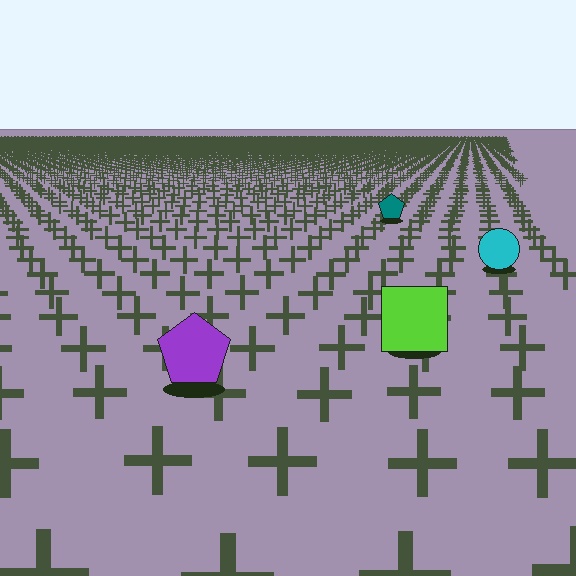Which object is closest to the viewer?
The purple pentagon is closest. The texture marks near it are larger and more spread out.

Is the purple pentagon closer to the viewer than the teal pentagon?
Yes. The purple pentagon is closer — you can tell from the texture gradient: the ground texture is coarser near it.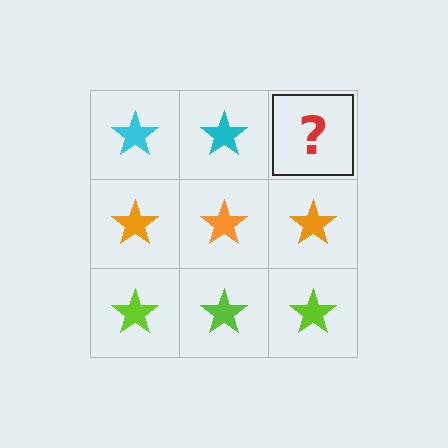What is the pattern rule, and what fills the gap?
The rule is that each row has a consistent color. The gap should be filled with a cyan star.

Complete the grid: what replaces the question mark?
The question mark should be replaced with a cyan star.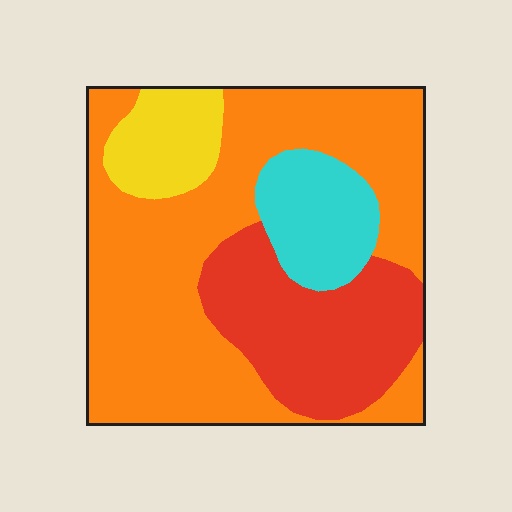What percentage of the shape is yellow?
Yellow takes up about one tenth (1/10) of the shape.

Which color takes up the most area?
Orange, at roughly 55%.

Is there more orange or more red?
Orange.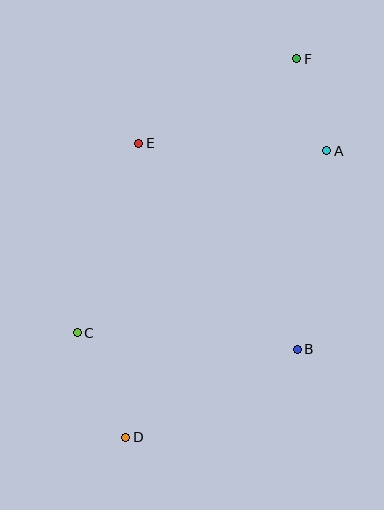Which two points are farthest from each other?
Points D and F are farthest from each other.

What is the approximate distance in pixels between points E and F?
The distance between E and F is approximately 179 pixels.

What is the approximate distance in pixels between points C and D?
The distance between C and D is approximately 115 pixels.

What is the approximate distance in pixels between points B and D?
The distance between B and D is approximately 193 pixels.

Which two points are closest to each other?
Points A and F are closest to each other.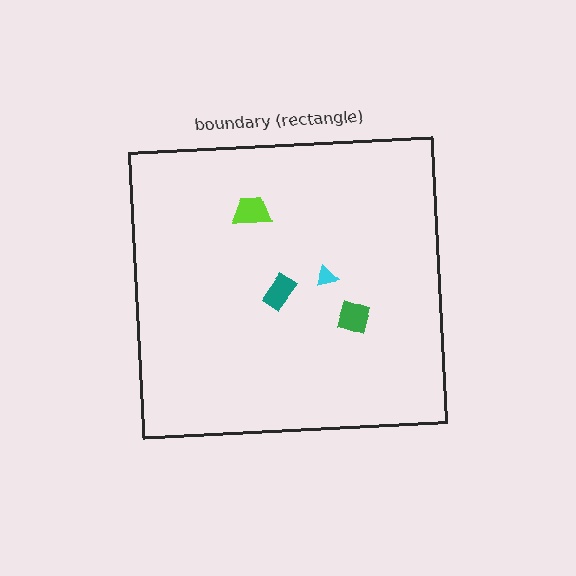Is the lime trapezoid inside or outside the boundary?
Inside.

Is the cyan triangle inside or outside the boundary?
Inside.